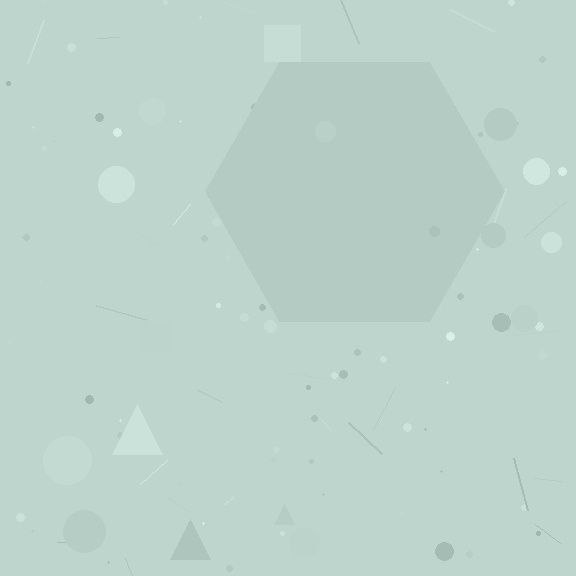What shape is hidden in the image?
A hexagon is hidden in the image.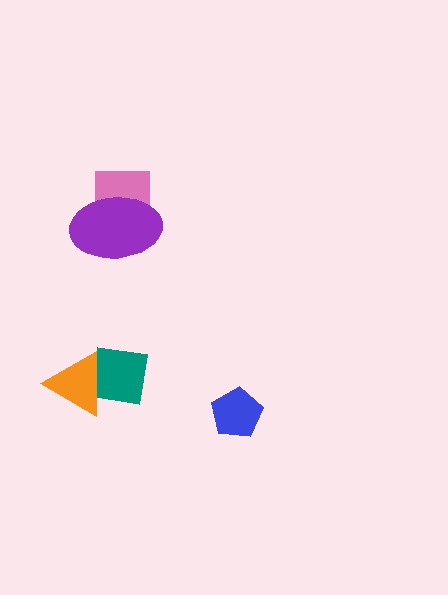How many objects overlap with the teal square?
1 object overlaps with the teal square.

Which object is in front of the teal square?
The orange triangle is in front of the teal square.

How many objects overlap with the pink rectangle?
1 object overlaps with the pink rectangle.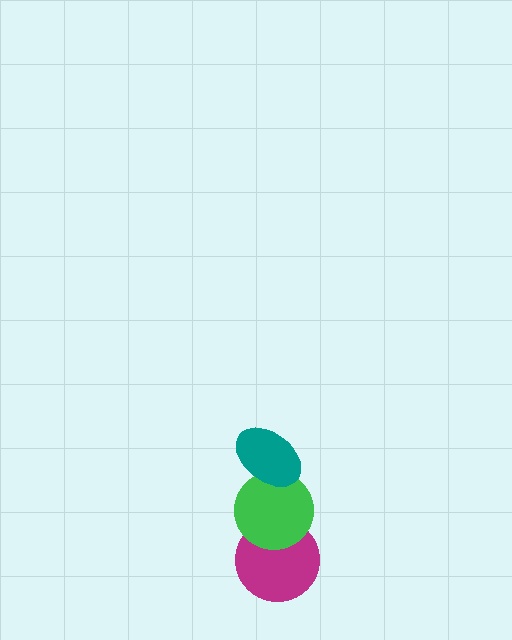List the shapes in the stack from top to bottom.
From top to bottom: the teal ellipse, the green circle, the magenta circle.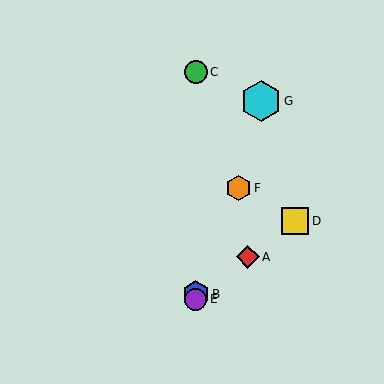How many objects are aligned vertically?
3 objects (B, C, E) are aligned vertically.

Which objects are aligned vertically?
Objects B, C, E are aligned vertically.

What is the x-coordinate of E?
Object E is at x≈196.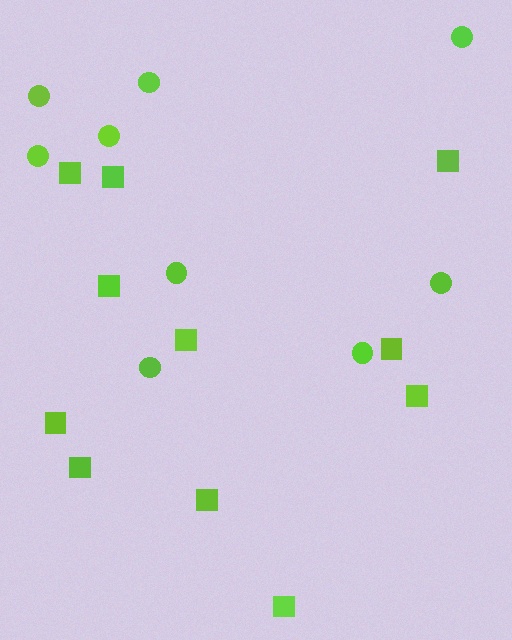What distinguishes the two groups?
There are 2 groups: one group of circles (9) and one group of squares (11).